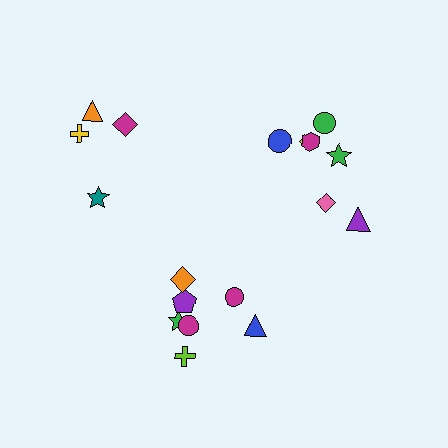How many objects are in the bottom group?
There are 7 objects.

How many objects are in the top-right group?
There are 7 objects.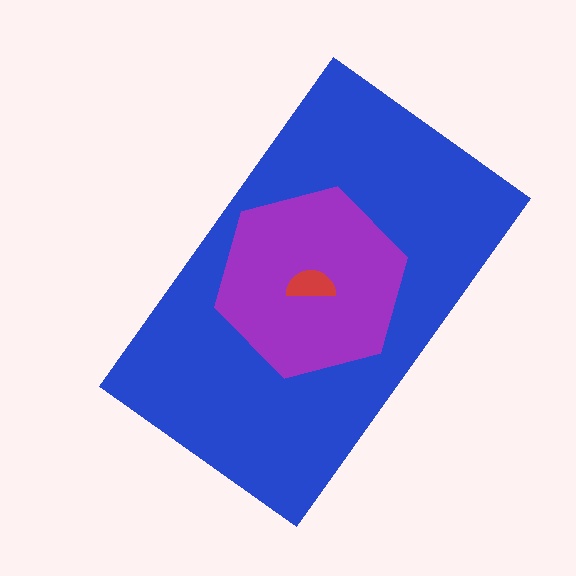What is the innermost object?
The red semicircle.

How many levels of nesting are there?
3.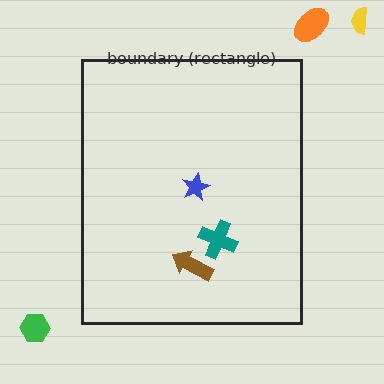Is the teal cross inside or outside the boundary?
Inside.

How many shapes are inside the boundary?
3 inside, 3 outside.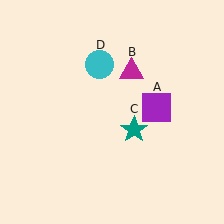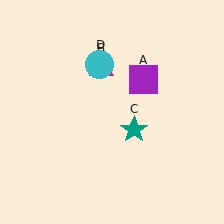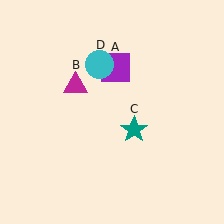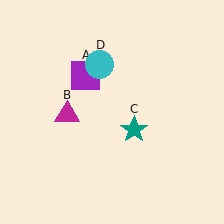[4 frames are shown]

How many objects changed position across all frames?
2 objects changed position: purple square (object A), magenta triangle (object B).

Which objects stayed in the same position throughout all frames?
Teal star (object C) and cyan circle (object D) remained stationary.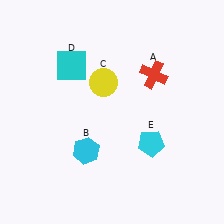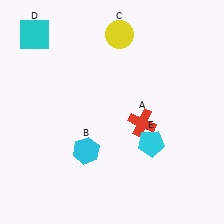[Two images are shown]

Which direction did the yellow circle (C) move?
The yellow circle (C) moved up.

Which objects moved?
The objects that moved are: the red cross (A), the yellow circle (C), the cyan square (D).